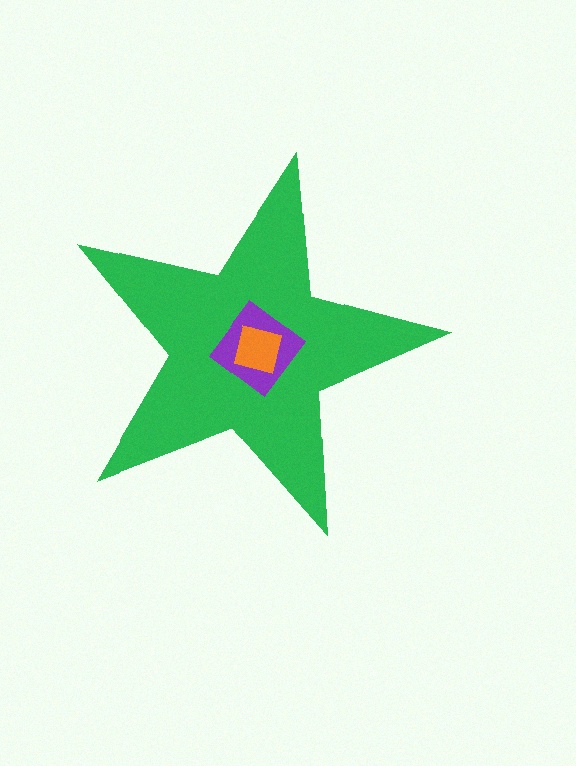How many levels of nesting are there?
3.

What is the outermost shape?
The green star.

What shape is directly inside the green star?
The purple diamond.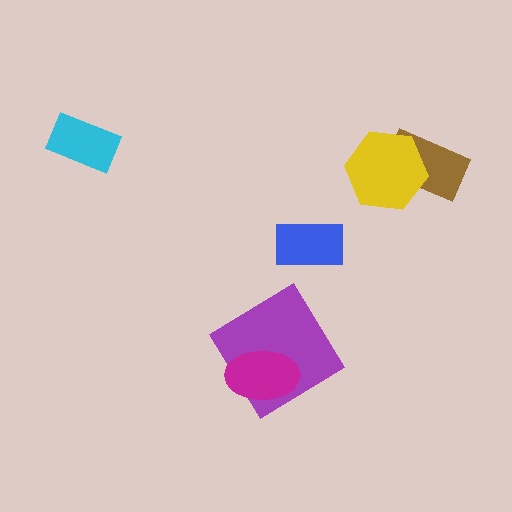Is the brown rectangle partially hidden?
Yes, it is partially covered by another shape.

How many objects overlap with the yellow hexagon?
1 object overlaps with the yellow hexagon.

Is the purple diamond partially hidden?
Yes, it is partially covered by another shape.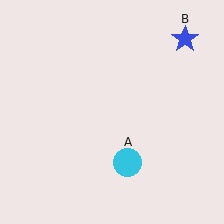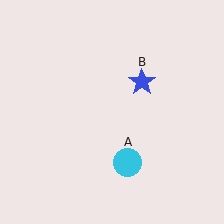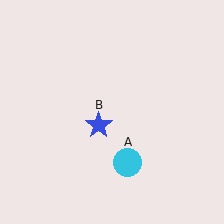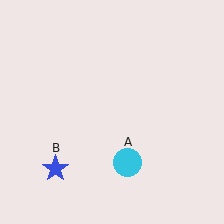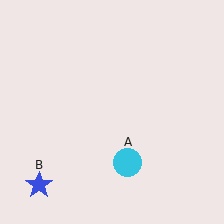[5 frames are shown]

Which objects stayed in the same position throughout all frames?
Cyan circle (object A) remained stationary.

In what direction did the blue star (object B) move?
The blue star (object B) moved down and to the left.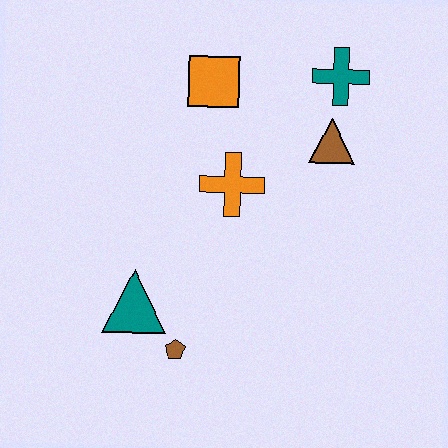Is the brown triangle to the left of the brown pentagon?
No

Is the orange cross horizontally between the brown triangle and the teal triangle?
Yes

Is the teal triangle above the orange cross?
No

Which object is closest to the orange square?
The orange cross is closest to the orange square.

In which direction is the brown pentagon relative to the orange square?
The brown pentagon is below the orange square.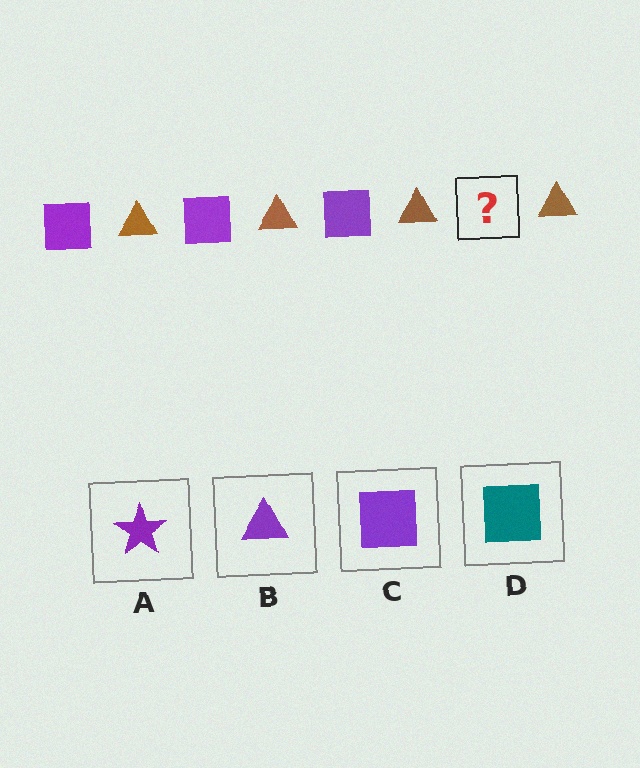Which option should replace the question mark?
Option C.